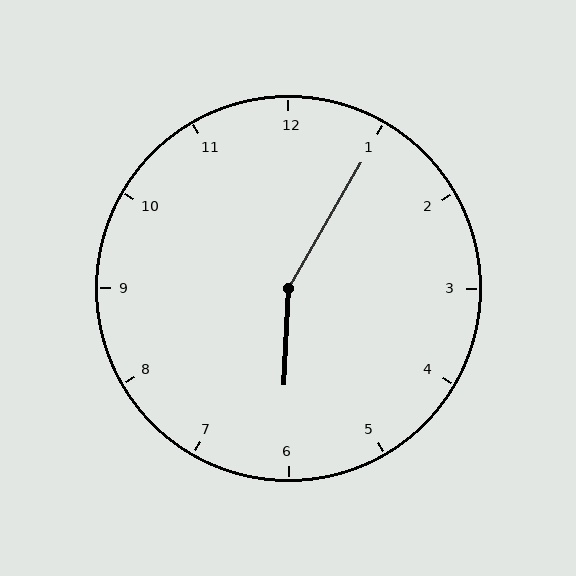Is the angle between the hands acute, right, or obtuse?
It is obtuse.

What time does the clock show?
6:05.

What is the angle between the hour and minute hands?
Approximately 152 degrees.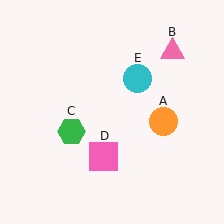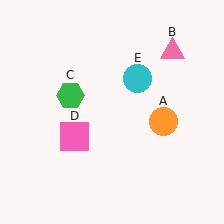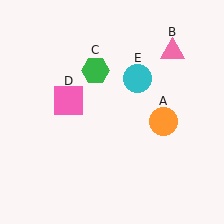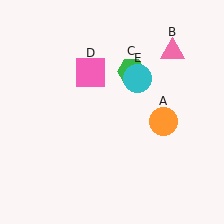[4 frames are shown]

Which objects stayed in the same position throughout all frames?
Orange circle (object A) and pink triangle (object B) and cyan circle (object E) remained stationary.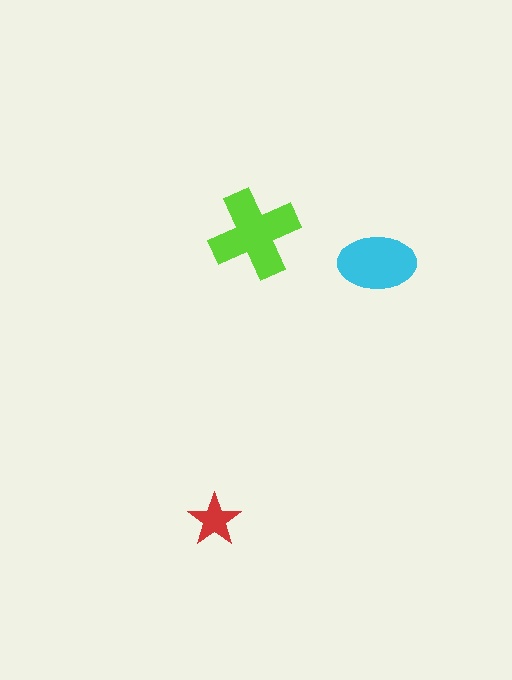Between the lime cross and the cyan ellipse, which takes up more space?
The lime cross.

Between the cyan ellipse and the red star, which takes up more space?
The cyan ellipse.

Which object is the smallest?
The red star.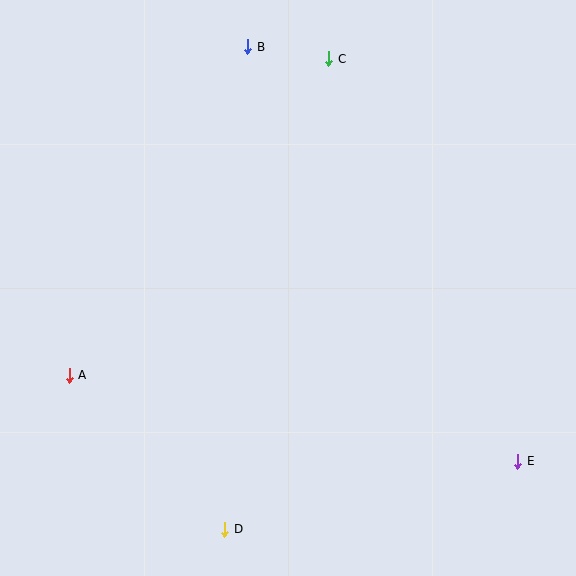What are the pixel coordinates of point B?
Point B is at (248, 47).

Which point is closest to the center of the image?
Point C at (329, 59) is closest to the center.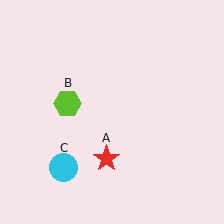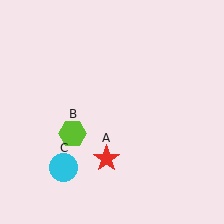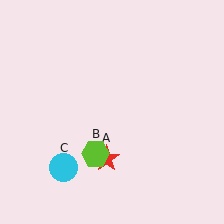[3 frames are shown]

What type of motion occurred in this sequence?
The lime hexagon (object B) rotated counterclockwise around the center of the scene.